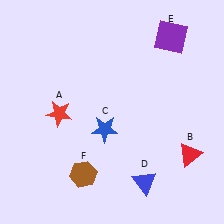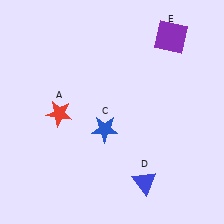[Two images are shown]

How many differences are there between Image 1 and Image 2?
There are 2 differences between the two images.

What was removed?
The red triangle (B), the brown hexagon (F) were removed in Image 2.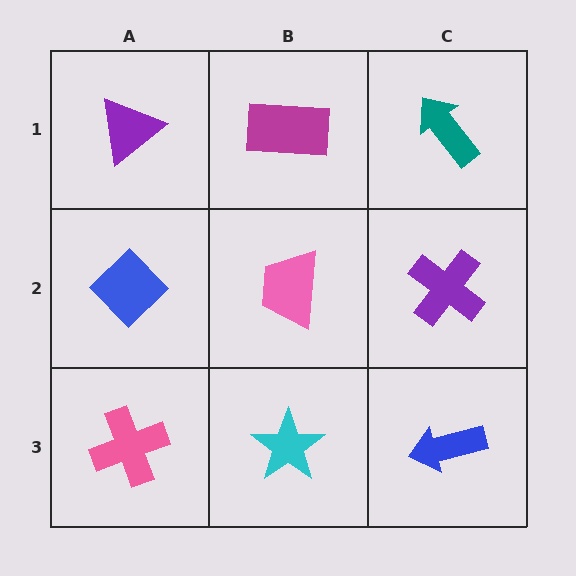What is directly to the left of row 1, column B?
A purple triangle.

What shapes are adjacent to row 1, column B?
A pink trapezoid (row 2, column B), a purple triangle (row 1, column A), a teal arrow (row 1, column C).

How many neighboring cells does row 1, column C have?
2.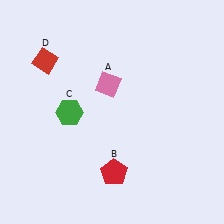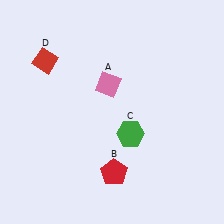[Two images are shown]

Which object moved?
The green hexagon (C) moved right.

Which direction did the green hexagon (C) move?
The green hexagon (C) moved right.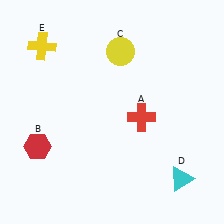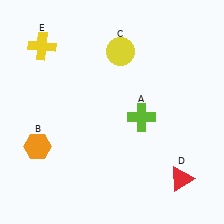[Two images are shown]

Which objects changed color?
A changed from red to lime. B changed from red to orange. D changed from cyan to red.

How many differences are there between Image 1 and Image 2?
There are 3 differences between the two images.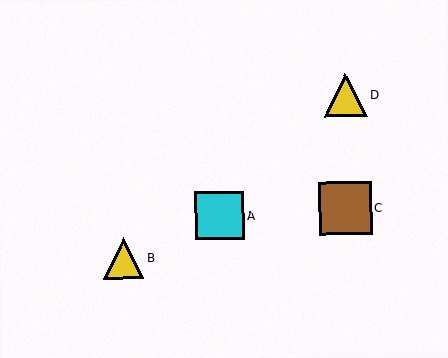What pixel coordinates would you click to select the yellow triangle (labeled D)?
Click at (346, 95) to select the yellow triangle D.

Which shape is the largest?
The brown square (labeled C) is the largest.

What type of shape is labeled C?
Shape C is a brown square.